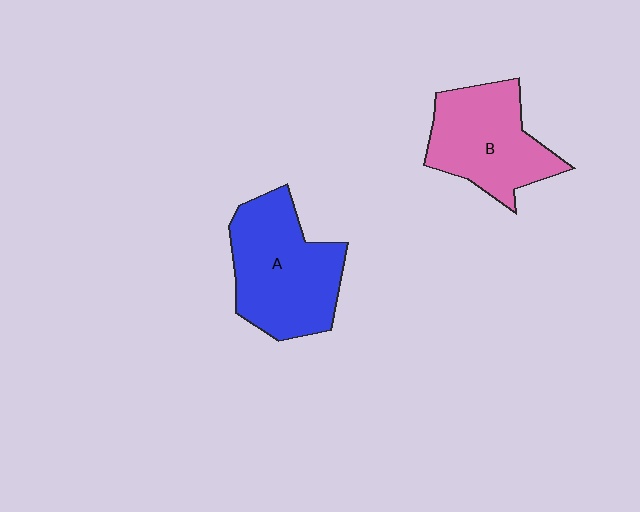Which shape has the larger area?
Shape A (blue).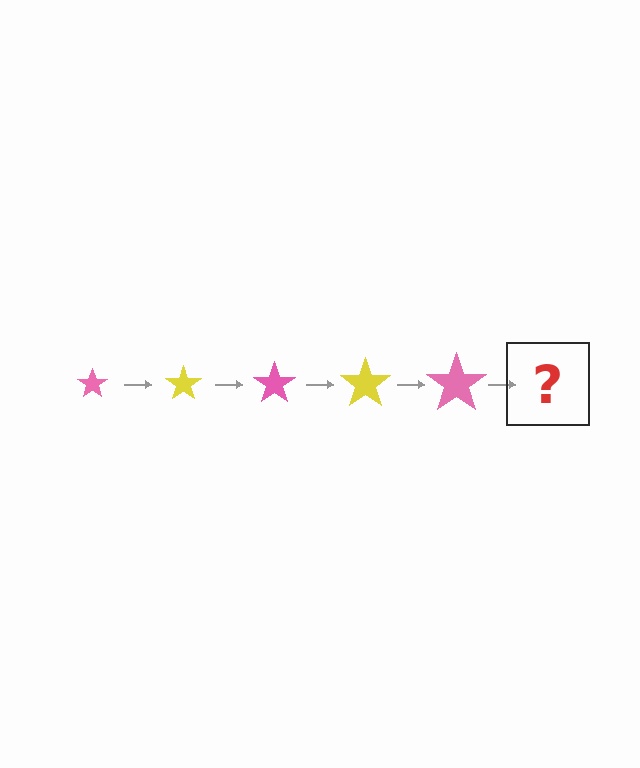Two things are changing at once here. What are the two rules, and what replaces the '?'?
The two rules are that the star grows larger each step and the color cycles through pink and yellow. The '?' should be a yellow star, larger than the previous one.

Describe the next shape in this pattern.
It should be a yellow star, larger than the previous one.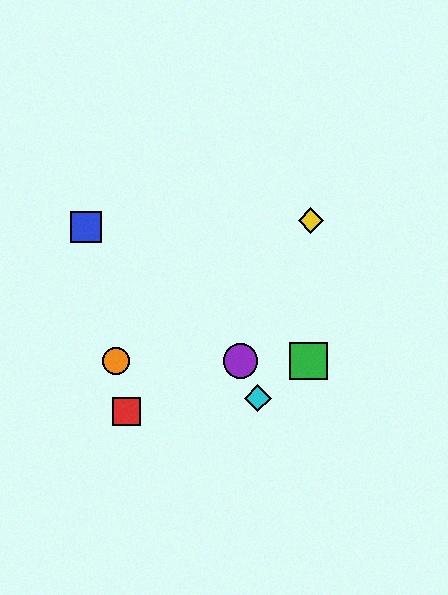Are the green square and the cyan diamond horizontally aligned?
No, the green square is at y≈361 and the cyan diamond is at y≈398.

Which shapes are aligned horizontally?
The green square, the purple circle, the orange circle are aligned horizontally.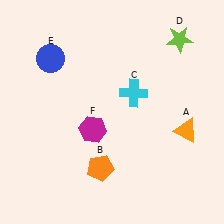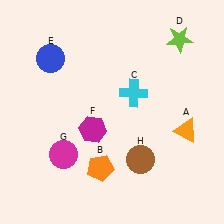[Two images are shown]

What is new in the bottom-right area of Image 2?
A brown circle (H) was added in the bottom-right area of Image 2.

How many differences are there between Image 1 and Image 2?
There are 2 differences between the two images.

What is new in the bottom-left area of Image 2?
A magenta circle (G) was added in the bottom-left area of Image 2.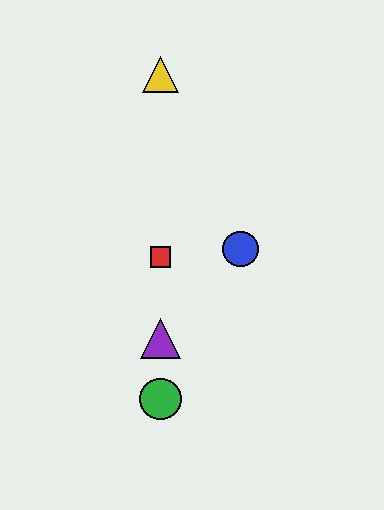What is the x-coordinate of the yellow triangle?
The yellow triangle is at x≈161.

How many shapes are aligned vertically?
4 shapes (the red square, the green circle, the yellow triangle, the purple triangle) are aligned vertically.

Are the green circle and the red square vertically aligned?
Yes, both are at x≈161.